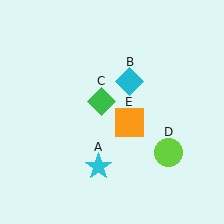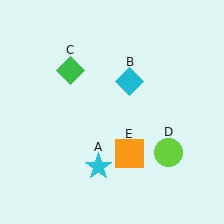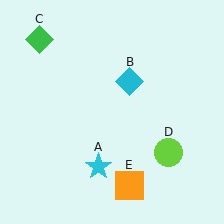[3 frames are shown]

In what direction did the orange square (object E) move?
The orange square (object E) moved down.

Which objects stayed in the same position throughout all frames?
Cyan star (object A) and cyan diamond (object B) and lime circle (object D) remained stationary.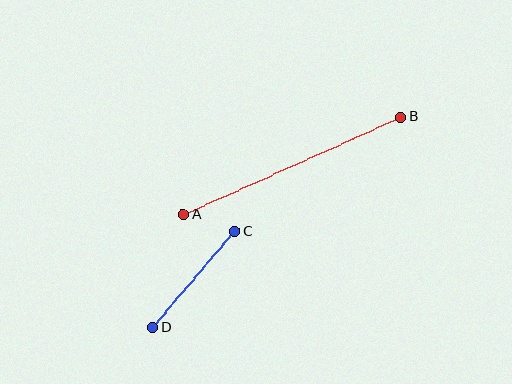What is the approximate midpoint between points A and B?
The midpoint is at approximately (292, 166) pixels.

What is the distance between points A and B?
The distance is approximately 238 pixels.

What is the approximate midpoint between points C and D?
The midpoint is at approximately (194, 279) pixels.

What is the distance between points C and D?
The distance is approximately 126 pixels.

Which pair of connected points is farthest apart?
Points A and B are farthest apart.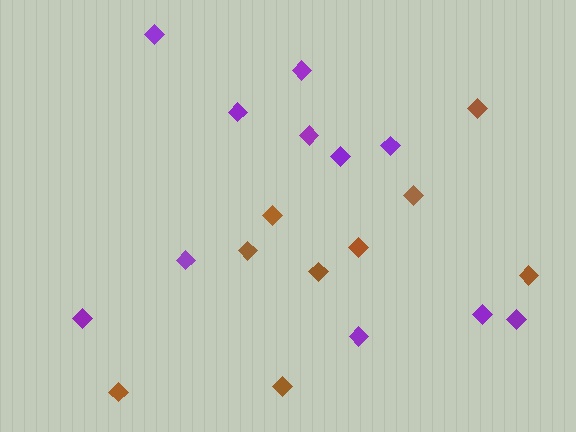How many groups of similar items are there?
There are 2 groups: one group of purple diamonds (11) and one group of brown diamonds (9).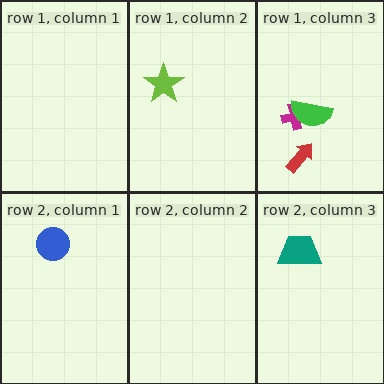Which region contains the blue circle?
The row 2, column 1 region.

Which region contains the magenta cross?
The row 1, column 3 region.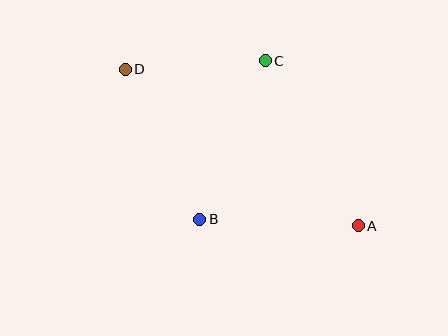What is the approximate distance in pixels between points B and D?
The distance between B and D is approximately 168 pixels.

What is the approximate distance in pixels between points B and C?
The distance between B and C is approximately 171 pixels.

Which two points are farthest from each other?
Points A and D are farthest from each other.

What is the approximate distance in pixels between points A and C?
The distance between A and C is approximately 189 pixels.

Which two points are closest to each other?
Points C and D are closest to each other.